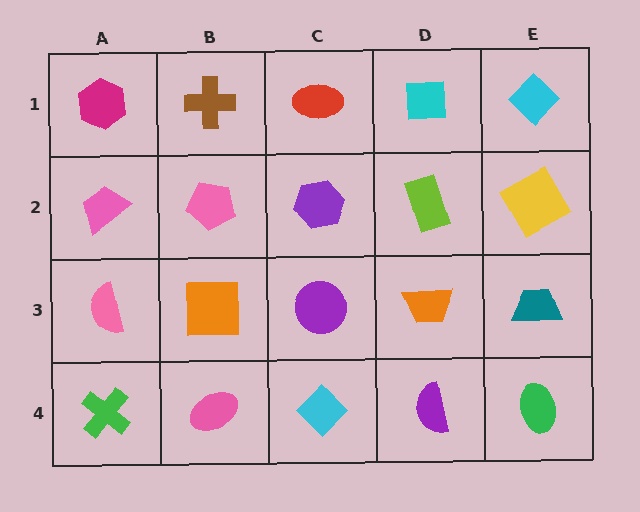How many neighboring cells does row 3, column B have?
4.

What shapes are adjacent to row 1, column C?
A purple hexagon (row 2, column C), a brown cross (row 1, column B), a cyan square (row 1, column D).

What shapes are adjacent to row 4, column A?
A pink semicircle (row 3, column A), a pink ellipse (row 4, column B).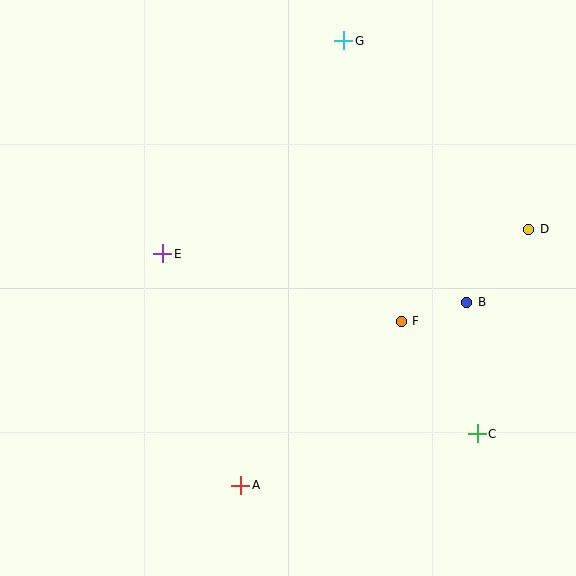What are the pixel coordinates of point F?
Point F is at (401, 321).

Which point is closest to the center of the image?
Point F at (401, 321) is closest to the center.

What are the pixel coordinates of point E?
Point E is at (163, 254).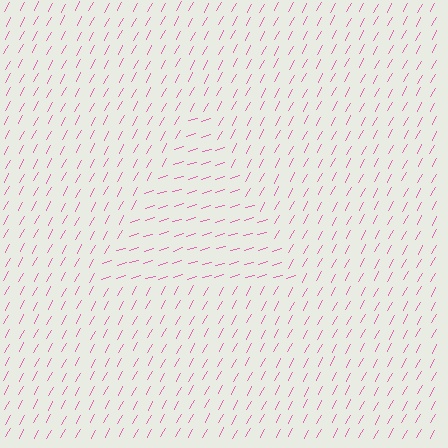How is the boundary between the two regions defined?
The boundary is defined purely by a change in line orientation (approximately 45 degrees difference). All lines are the same color and thickness.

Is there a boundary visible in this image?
Yes, there is a texture boundary formed by a change in line orientation.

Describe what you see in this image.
The image is filled with small pink line segments. A triangle region in the image has lines oriented differently from the surrounding lines, creating a visible texture boundary.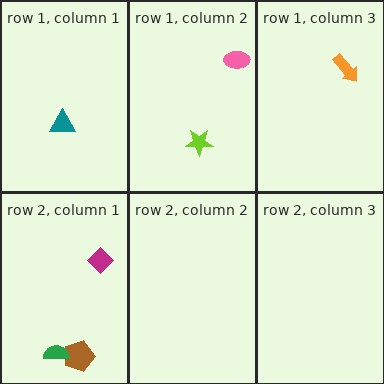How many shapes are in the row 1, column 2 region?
2.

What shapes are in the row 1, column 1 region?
The teal triangle.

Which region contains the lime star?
The row 1, column 2 region.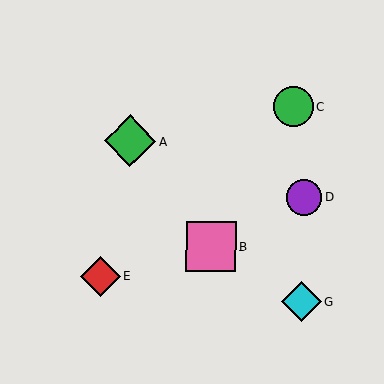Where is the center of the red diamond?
The center of the red diamond is at (101, 276).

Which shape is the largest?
The green diamond (labeled A) is the largest.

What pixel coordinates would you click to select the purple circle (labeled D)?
Click at (304, 197) to select the purple circle D.